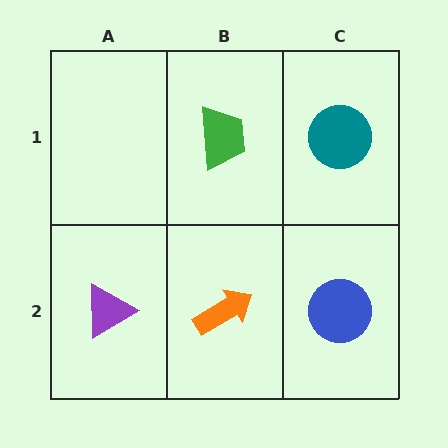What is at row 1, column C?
A teal circle.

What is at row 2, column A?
A purple triangle.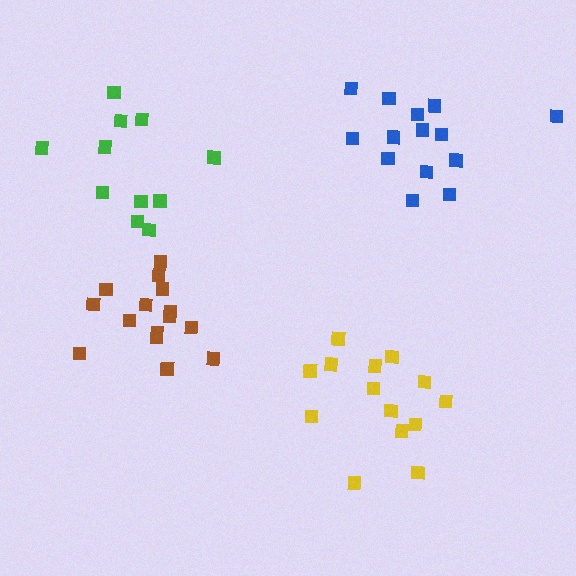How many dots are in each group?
Group 1: 15 dots, Group 2: 11 dots, Group 3: 14 dots, Group 4: 14 dots (54 total).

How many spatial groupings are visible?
There are 4 spatial groupings.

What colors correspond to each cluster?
The clusters are colored: brown, green, yellow, blue.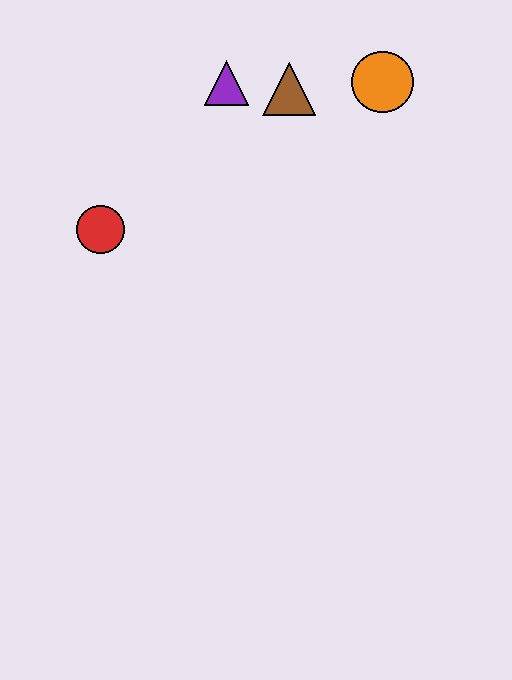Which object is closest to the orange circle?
The brown triangle is closest to the orange circle.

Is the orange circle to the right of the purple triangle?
Yes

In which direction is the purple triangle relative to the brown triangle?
The purple triangle is to the left of the brown triangle.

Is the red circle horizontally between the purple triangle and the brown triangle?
No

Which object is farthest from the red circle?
The orange circle is farthest from the red circle.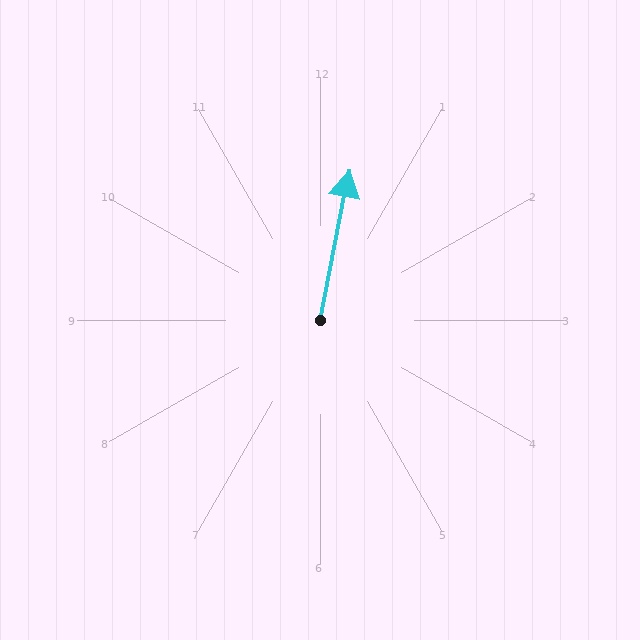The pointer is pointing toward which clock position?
Roughly 12 o'clock.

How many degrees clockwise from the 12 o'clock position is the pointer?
Approximately 11 degrees.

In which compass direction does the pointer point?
North.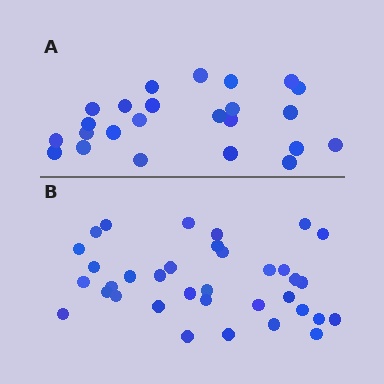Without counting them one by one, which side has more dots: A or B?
Region B (the bottom region) has more dots.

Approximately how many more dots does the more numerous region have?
Region B has roughly 12 or so more dots than region A.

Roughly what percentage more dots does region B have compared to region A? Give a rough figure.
About 45% more.